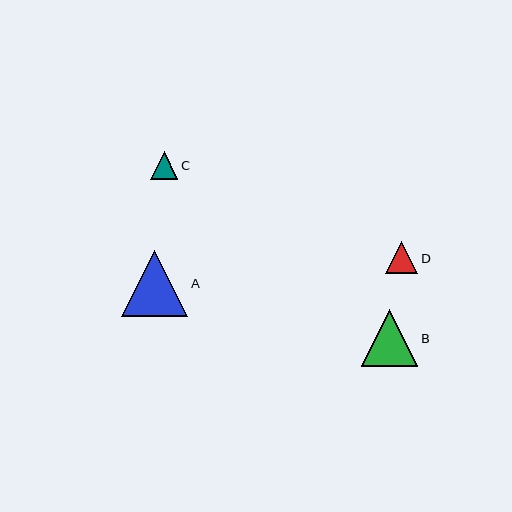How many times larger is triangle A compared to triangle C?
Triangle A is approximately 2.4 times the size of triangle C.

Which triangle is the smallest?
Triangle C is the smallest with a size of approximately 28 pixels.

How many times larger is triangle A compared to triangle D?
Triangle A is approximately 2.0 times the size of triangle D.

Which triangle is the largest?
Triangle A is the largest with a size of approximately 66 pixels.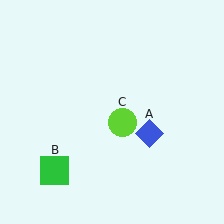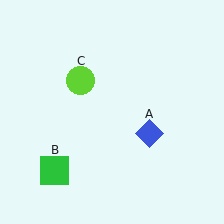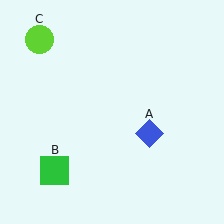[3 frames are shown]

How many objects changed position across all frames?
1 object changed position: lime circle (object C).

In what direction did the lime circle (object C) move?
The lime circle (object C) moved up and to the left.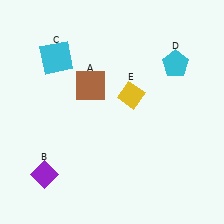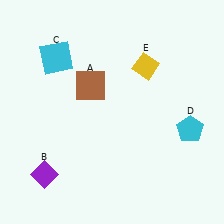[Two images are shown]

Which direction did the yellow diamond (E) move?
The yellow diamond (E) moved up.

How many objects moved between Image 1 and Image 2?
2 objects moved between the two images.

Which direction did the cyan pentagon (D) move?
The cyan pentagon (D) moved down.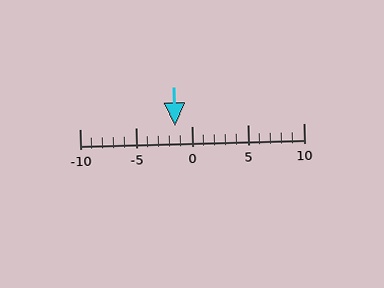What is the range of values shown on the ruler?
The ruler shows values from -10 to 10.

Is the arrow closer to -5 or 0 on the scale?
The arrow is closer to 0.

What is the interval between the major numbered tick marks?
The major tick marks are spaced 5 units apart.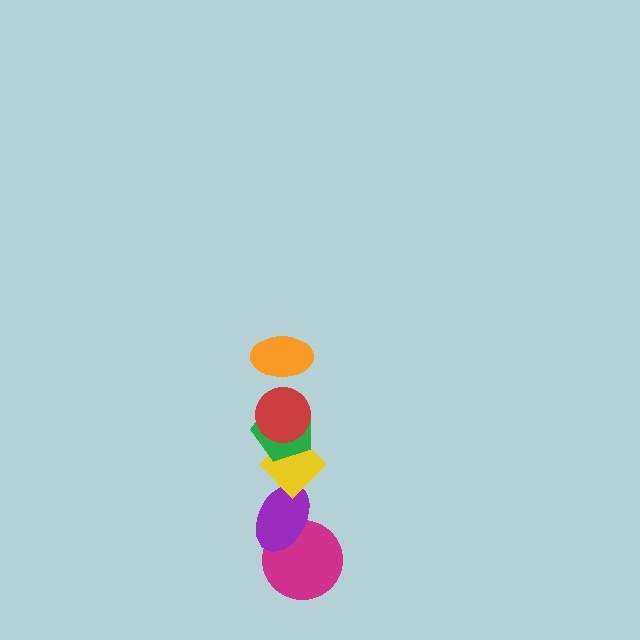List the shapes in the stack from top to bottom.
From top to bottom: the orange ellipse, the red circle, the green pentagon, the yellow diamond, the purple ellipse, the magenta circle.